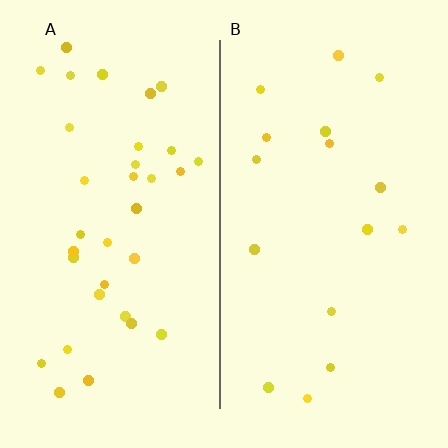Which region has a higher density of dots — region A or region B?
A (the left).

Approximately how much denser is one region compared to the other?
Approximately 2.1× — region A over region B.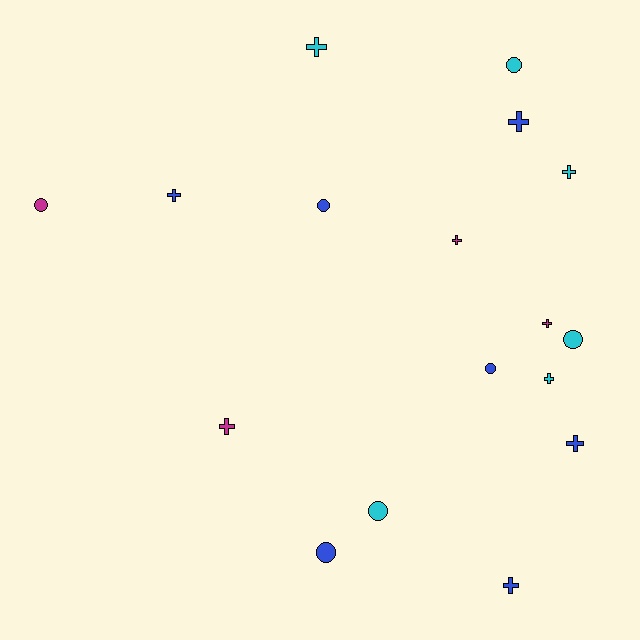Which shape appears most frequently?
Cross, with 10 objects.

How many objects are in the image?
There are 17 objects.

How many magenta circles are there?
There is 1 magenta circle.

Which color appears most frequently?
Blue, with 7 objects.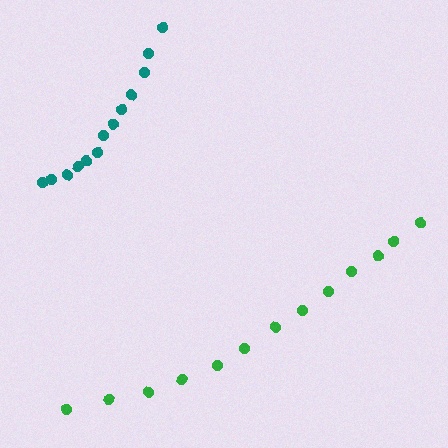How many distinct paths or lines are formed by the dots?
There are 2 distinct paths.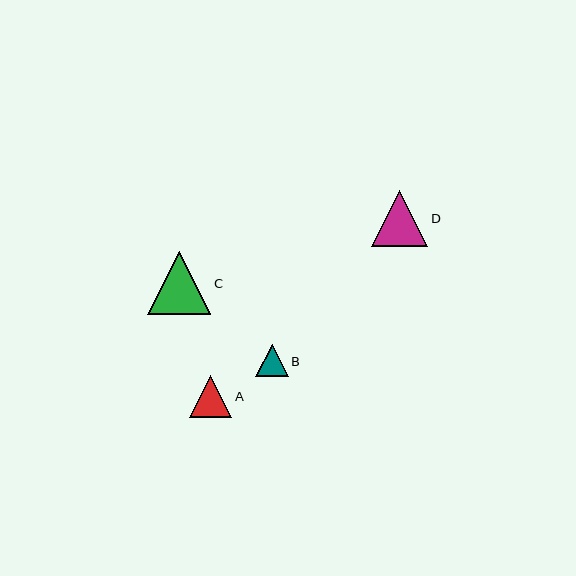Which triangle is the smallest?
Triangle B is the smallest with a size of approximately 33 pixels.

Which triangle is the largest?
Triangle C is the largest with a size of approximately 63 pixels.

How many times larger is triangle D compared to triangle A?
Triangle D is approximately 1.3 times the size of triangle A.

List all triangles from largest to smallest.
From largest to smallest: C, D, A, B.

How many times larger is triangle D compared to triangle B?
Triangle D is approximately 1.7 times the size of triangle B.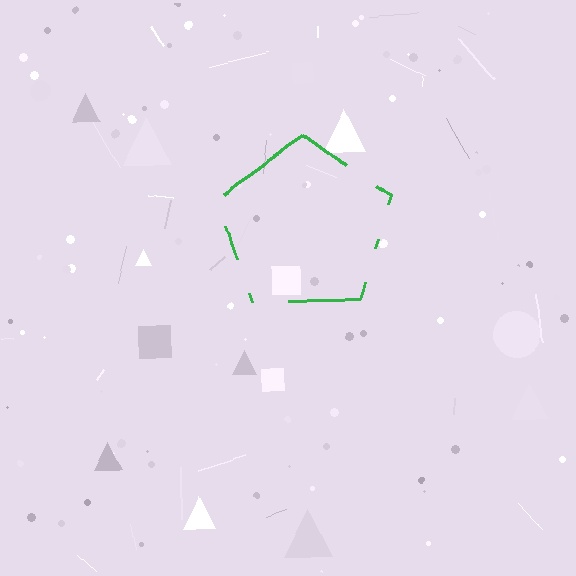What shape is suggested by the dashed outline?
The dashed outline suggests a pentagon.